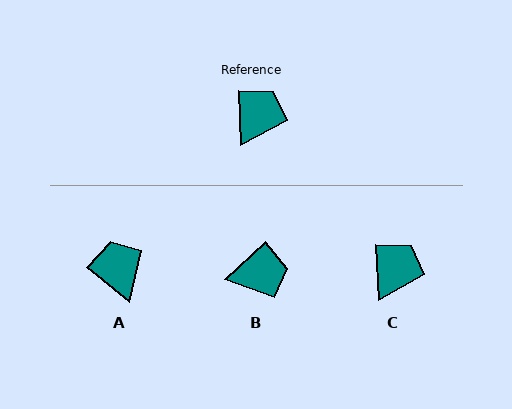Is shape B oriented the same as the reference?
No, it is off by about 49 degrees.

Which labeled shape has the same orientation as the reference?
C.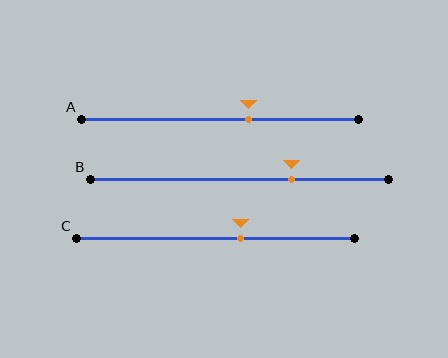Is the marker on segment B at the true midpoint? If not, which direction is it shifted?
No, the marker on segment B is shifted to the right by about 18% of the segment length.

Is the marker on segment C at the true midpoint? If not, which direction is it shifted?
No, the marker on segment C is shifted to the right by about 9% of the segment length.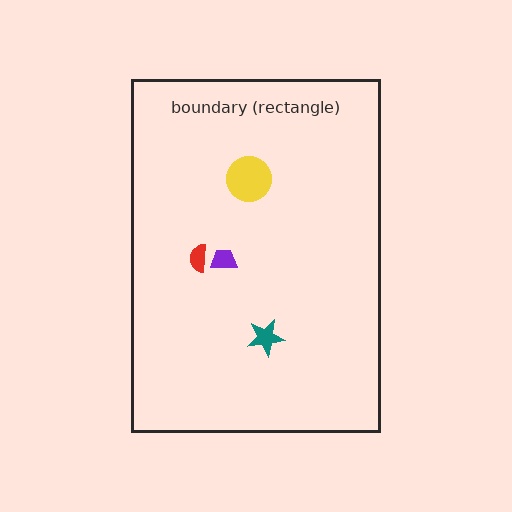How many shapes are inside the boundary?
4 inside, 0 outside.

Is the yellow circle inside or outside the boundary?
Inside.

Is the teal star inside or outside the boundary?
Inside.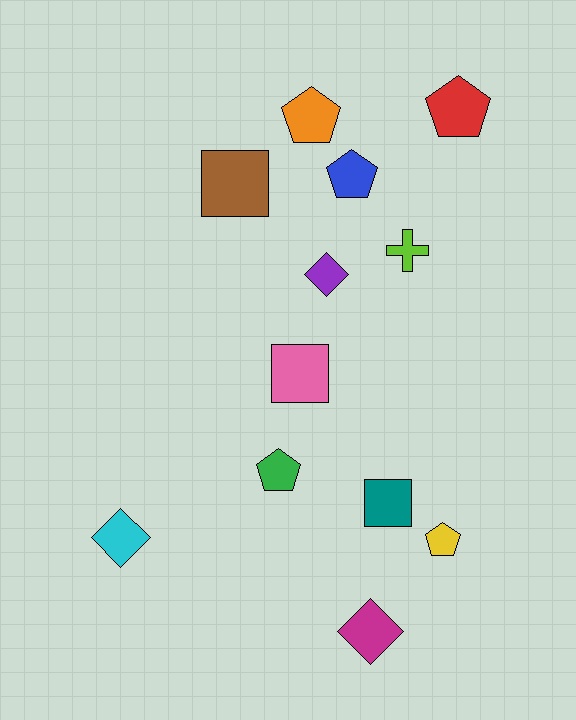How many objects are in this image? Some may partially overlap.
There are 12 objects.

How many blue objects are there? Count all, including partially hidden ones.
There is 1 blue object.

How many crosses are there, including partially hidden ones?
There is 1 cross.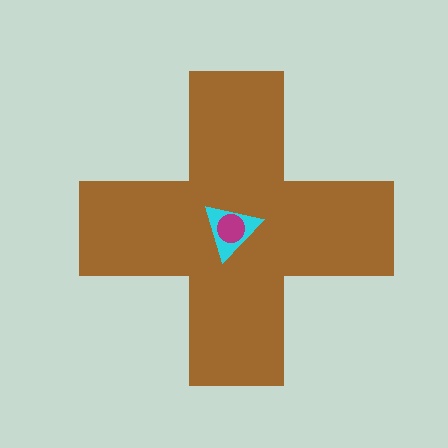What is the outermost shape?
The brown cross.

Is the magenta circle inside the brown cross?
Yes.